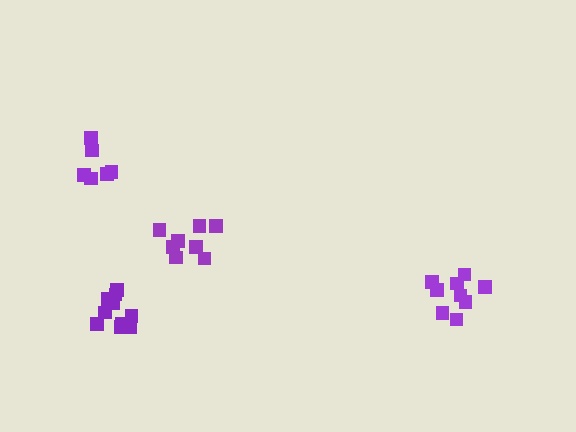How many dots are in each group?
Group 1: 8 dots, Group 2: 6 dots, Group 3: 10 dots, Group 4: 9 dots (33 total).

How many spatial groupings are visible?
There are 4 spatial groupings.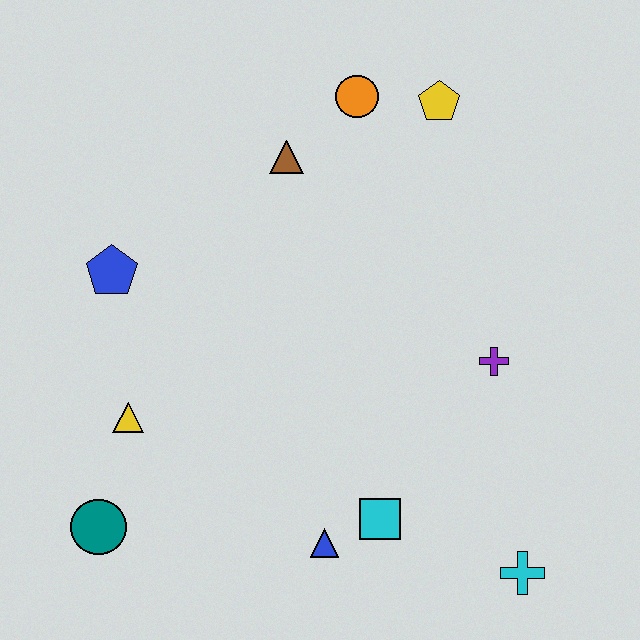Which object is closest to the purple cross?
The cyan square is closest to the purple cross.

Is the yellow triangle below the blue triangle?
No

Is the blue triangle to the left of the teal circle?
No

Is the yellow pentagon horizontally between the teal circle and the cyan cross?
Yes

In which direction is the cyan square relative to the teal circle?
The cyan square is to the right of the teal circle.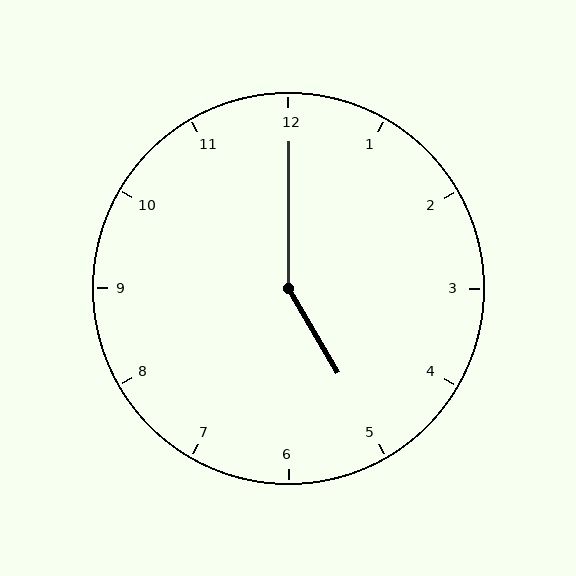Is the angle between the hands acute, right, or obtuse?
It is obtuse.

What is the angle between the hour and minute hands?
Approximately 150 degrees.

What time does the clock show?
5:00.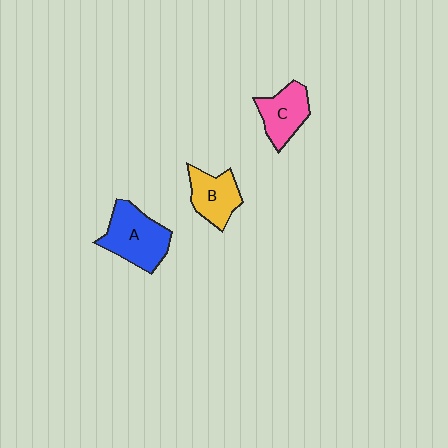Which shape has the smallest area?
Shape B (yellow).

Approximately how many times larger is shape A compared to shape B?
Approximately 1.4 times.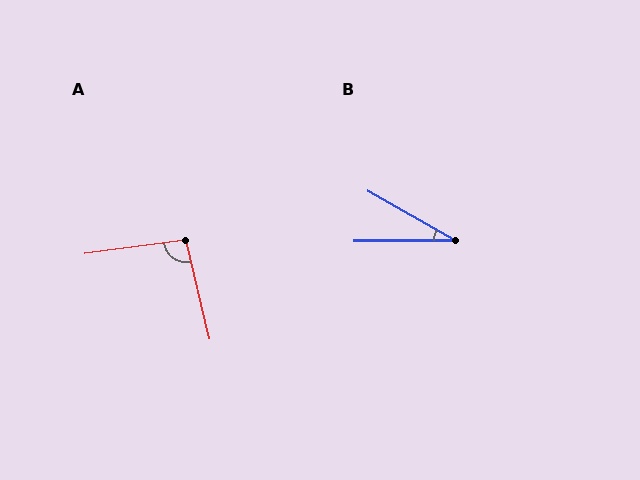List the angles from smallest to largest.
B (30°), A (95°).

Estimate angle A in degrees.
Approximately 95 degrees.